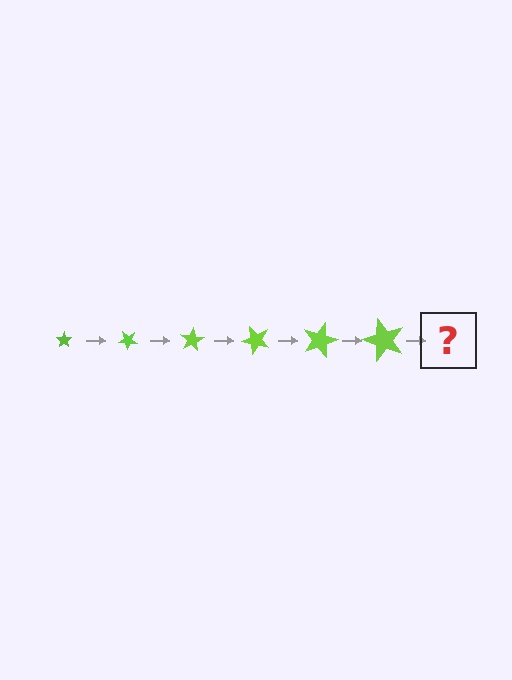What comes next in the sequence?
The next element should be a star, larger than the previous one and rotated 240 degrees from the start.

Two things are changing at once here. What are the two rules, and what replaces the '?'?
The two rules are that the star grows larger each step and it rotates 40 degrees each step. The '?' should be a star, larger than the previous one and rotated 240 degrees from the start.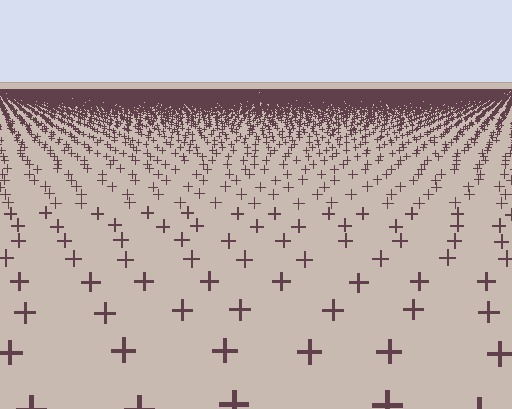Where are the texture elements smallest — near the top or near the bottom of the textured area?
Near the top.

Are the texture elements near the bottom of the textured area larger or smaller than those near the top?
Larger. Near the bottom, elements are closer to the viewer and appear at a bigger on-screen size.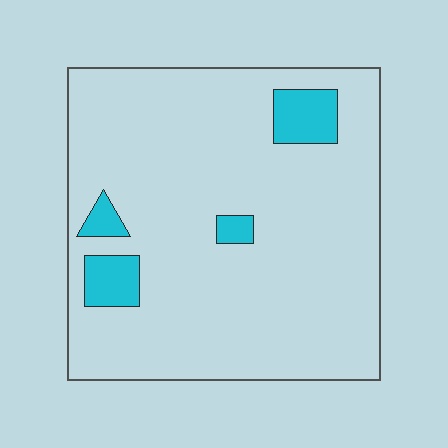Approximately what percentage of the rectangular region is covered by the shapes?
Approximately 10%.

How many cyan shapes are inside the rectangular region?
4.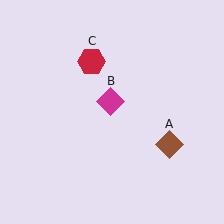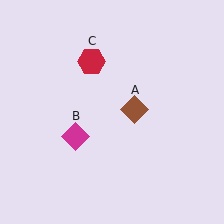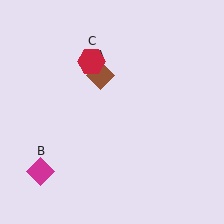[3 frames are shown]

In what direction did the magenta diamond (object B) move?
The magenta diamond (object B) moved down and to the left.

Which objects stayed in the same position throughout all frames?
Red hexagon (object C) remained stationary.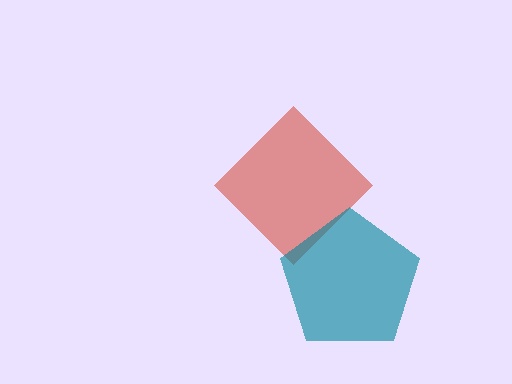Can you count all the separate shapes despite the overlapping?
Yes, there are 2 separate shapes.